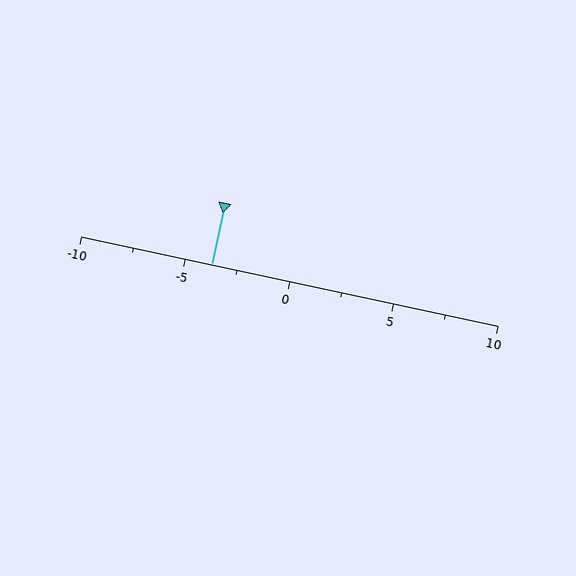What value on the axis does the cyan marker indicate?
The marker indicates approximately -3.8.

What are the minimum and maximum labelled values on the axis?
The axis runs from -10 to 10.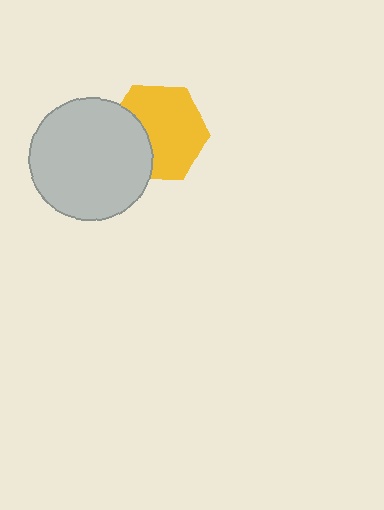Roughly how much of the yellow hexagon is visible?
Most of it is visible (roughly 69%).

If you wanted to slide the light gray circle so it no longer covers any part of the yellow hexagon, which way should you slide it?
Slide it left — that is the most direct way to separate the two shapes.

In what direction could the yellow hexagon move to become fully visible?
The yellow hexagon could move right. That would shift it out from behind the light gray circle entirely.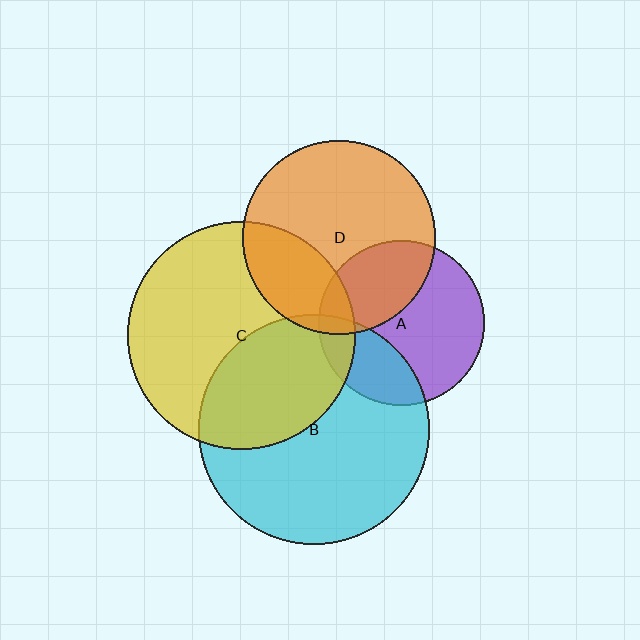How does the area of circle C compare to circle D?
Approximately 1.4 times.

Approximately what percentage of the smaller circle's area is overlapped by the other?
Approximately 35%.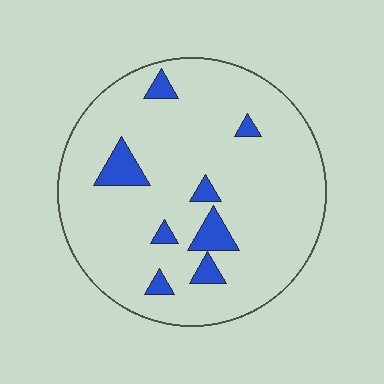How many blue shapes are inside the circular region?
8.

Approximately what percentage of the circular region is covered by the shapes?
Approximately 10%.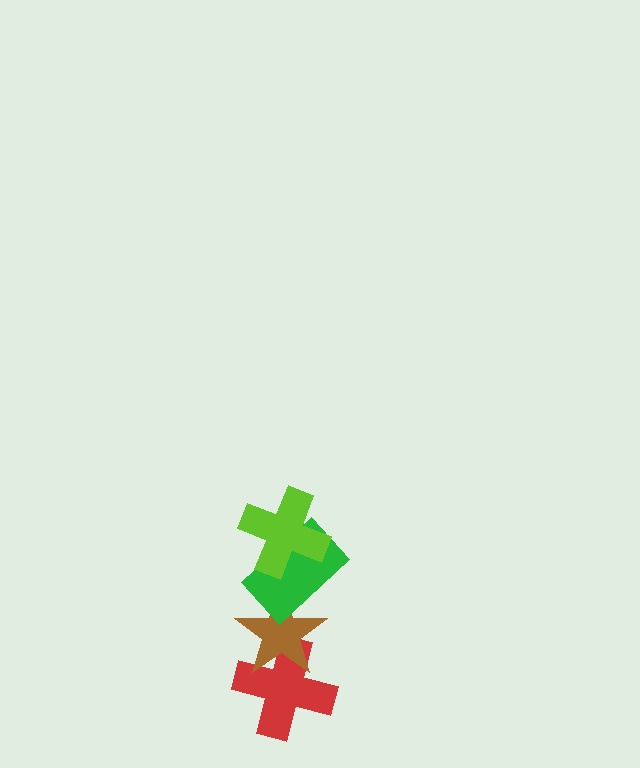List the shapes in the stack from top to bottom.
From top to bottom: the lime cross, the green rectangle, the brown star, the red cross.